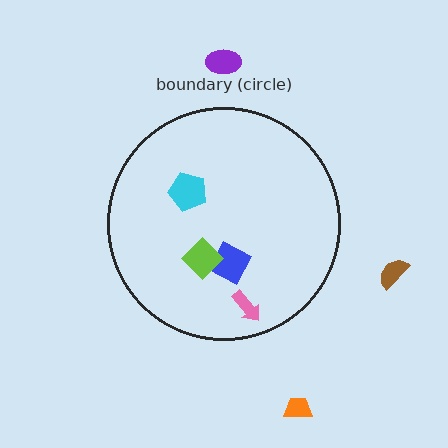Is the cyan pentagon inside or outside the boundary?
Inside.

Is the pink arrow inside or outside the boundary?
Inside.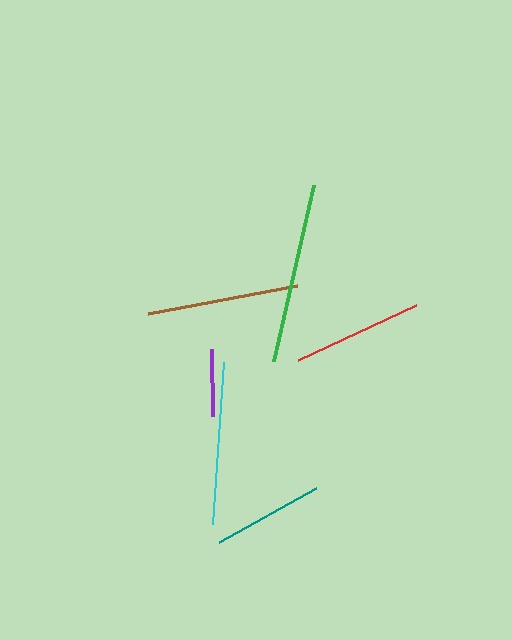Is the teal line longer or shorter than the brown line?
The brown line is longer than the teal line.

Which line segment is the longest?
The green line is the longest at approximately 180 pixels.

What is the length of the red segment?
The red segment is approximately 130 pixels long.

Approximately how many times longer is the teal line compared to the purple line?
The teal line is approximately 1.6 times the length of the purple line.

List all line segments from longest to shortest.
From longest to shortest: green, cyan, brown, red, teal, purple.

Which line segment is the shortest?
The purple line is the shortest at approximately 67 pixels.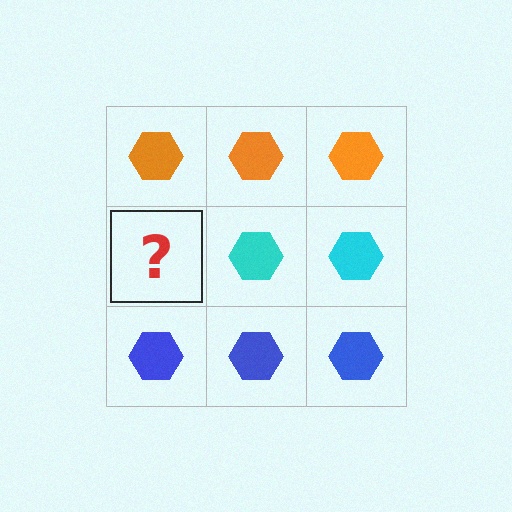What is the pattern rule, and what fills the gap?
The rule is that each row has a consistent color. The gap should be filled with a cyan hexagon.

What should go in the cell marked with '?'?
The missing cell should contain a cyan hexagon.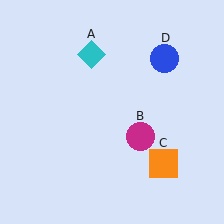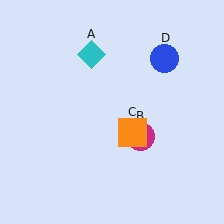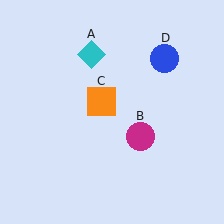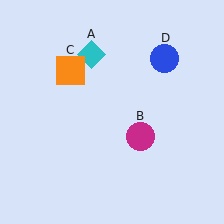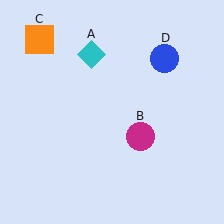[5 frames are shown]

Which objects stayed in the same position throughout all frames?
Cyan diamond (object A) and magenta circle (object B) and blue circle (object D) remained stationary.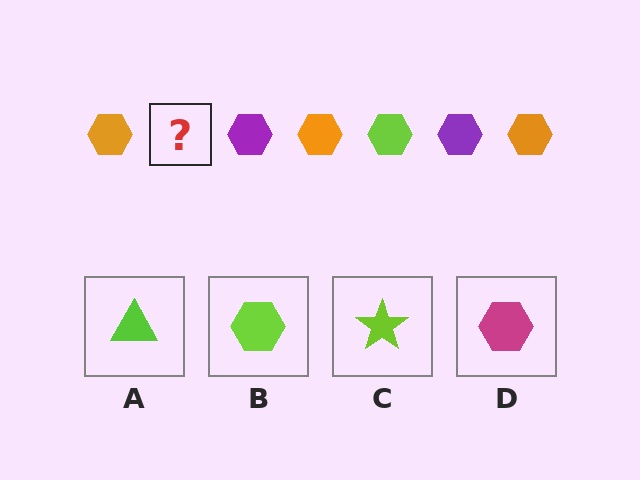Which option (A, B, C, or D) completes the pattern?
B.